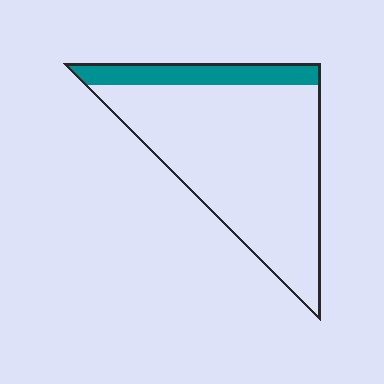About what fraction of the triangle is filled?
About one sixth (1/6).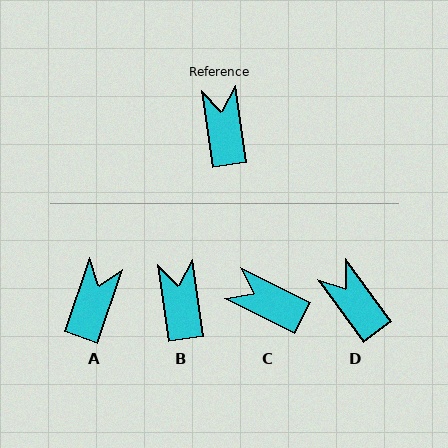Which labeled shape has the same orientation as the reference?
B.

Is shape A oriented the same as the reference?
No, it is off by about 27 degrees.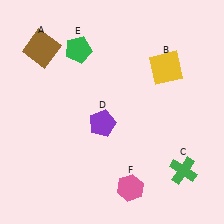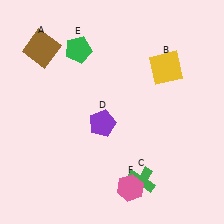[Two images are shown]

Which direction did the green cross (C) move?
The green cross (C) moved left.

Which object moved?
The green cross (C) moved left.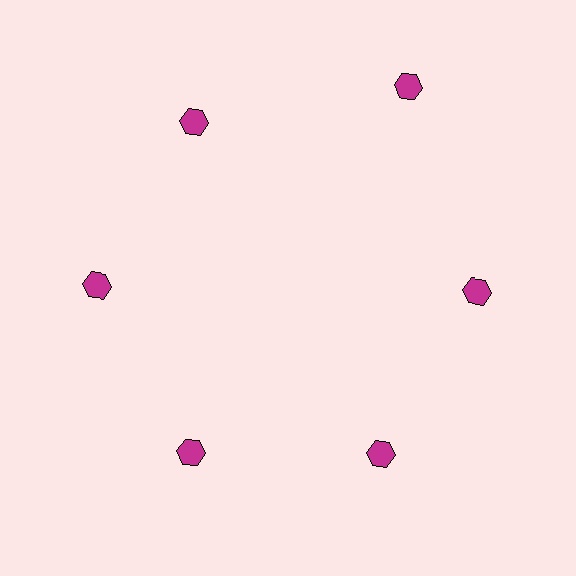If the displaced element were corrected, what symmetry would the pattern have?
It would have 6-fold rotational symmetry — the pattern would map onto itself every 60 degrees.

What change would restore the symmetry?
The symmetry would be restored by moving it inward, back onto the ring so that all 6 hexagons sit at equal angles and equal distance from the center.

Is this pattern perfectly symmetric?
No. The 6 magenta hexagons are arranged in a ring, but one element near the 1 o'clock position is pushed outward from the center, breaking the 6-fold rotational symmetry.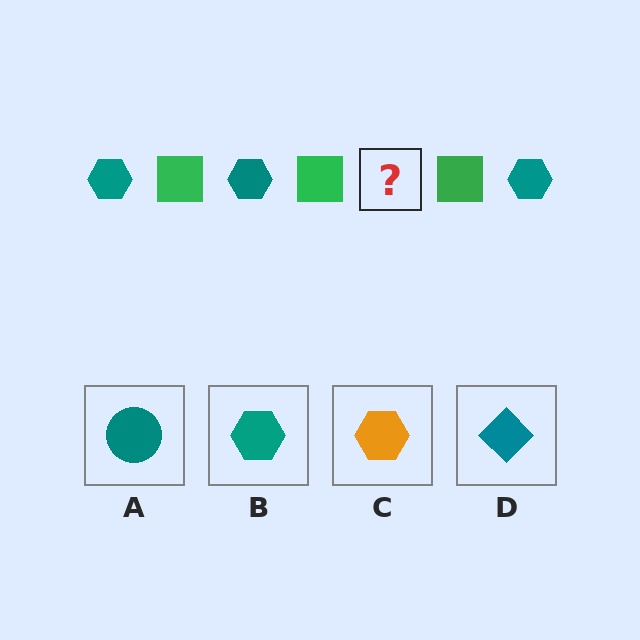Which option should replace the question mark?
Option B.